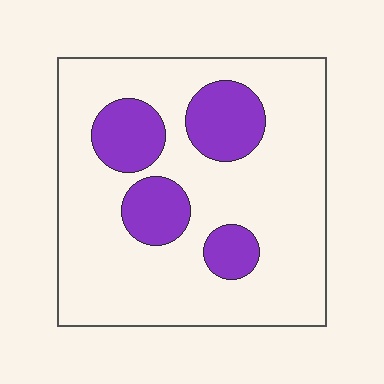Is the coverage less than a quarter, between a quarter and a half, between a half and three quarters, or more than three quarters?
Less than a quarter.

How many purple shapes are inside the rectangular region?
4.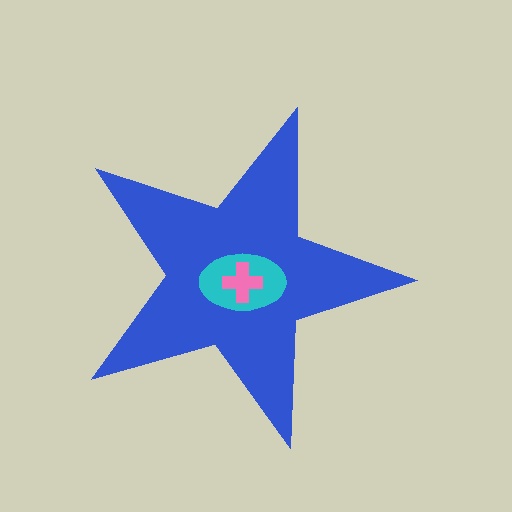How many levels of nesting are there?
3.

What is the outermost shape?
The blue star.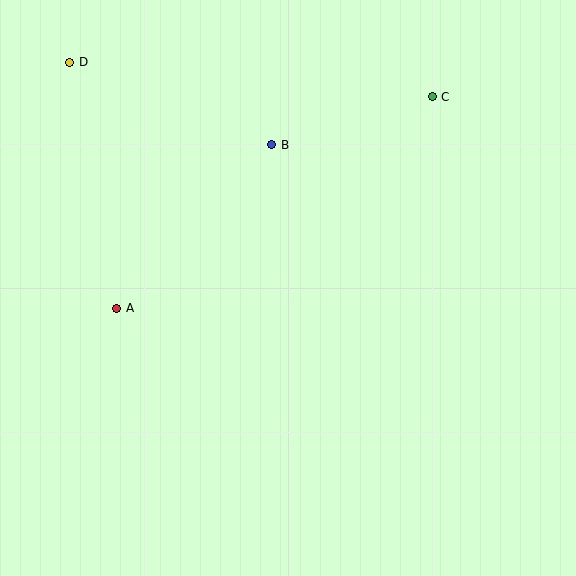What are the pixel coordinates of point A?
Point A is at (117, 308).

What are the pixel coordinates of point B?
Point B is at (272, 145).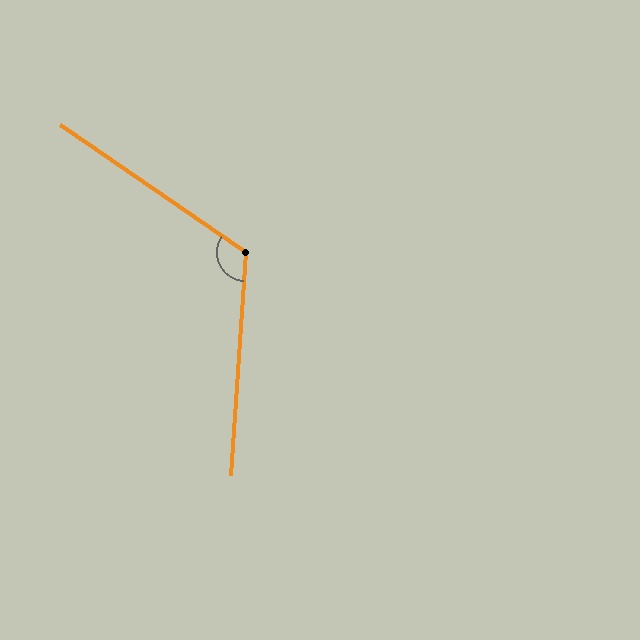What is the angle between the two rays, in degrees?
Approximately 121 degrees.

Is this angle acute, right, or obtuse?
It is obtuse.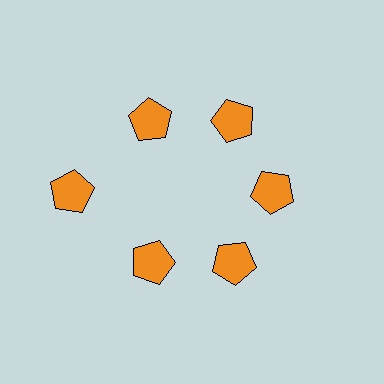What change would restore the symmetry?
The symmetry would be restored by moving it inward, back onto the ring so that all 6 pentagons sit at equal angles and equal distance from the center.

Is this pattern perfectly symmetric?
No. The 6 orange pentagons are arranged in a ring, but one element near the 9 o'clock position is pushed outward from the center, breaking the 6-fold rotational symmetry.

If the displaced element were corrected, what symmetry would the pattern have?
It would have 6-fold rotational symmetry — the pattern would map onto itself every 60 degrees.